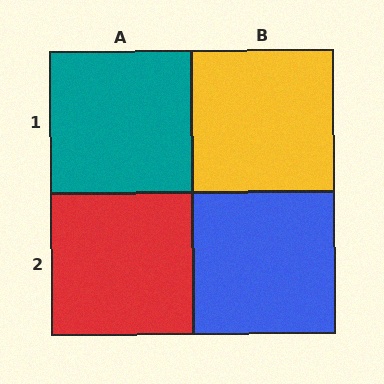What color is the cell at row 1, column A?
Teal.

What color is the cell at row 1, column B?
Yellow.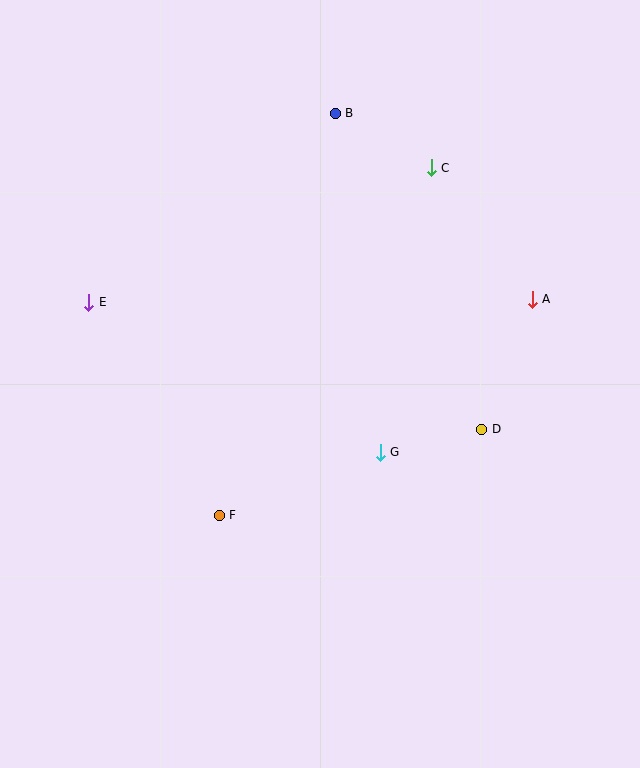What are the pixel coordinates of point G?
Point G is at (380, 452).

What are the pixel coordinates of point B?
Point B is at (335, 113).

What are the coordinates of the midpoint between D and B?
The midpoint between D and B is at (409, 271).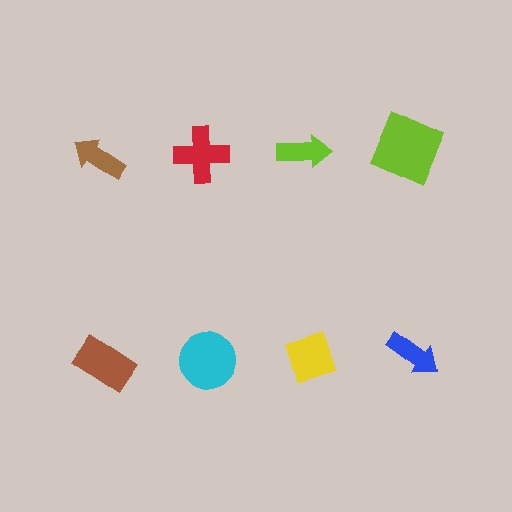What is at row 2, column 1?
A brown rectangle.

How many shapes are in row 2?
4 shapes.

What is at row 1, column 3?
A lime arrow.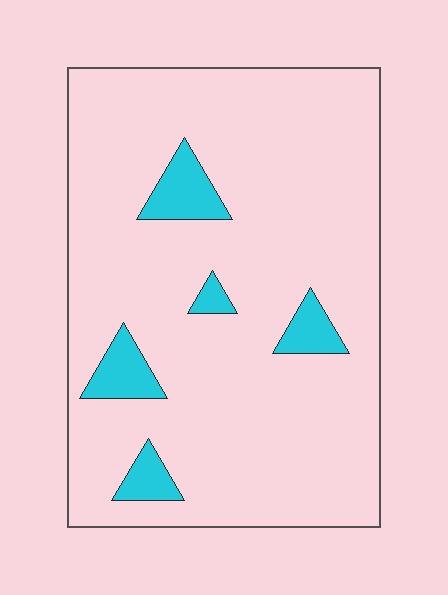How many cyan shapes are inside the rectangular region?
5.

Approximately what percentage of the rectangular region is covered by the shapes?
Approximately 10%.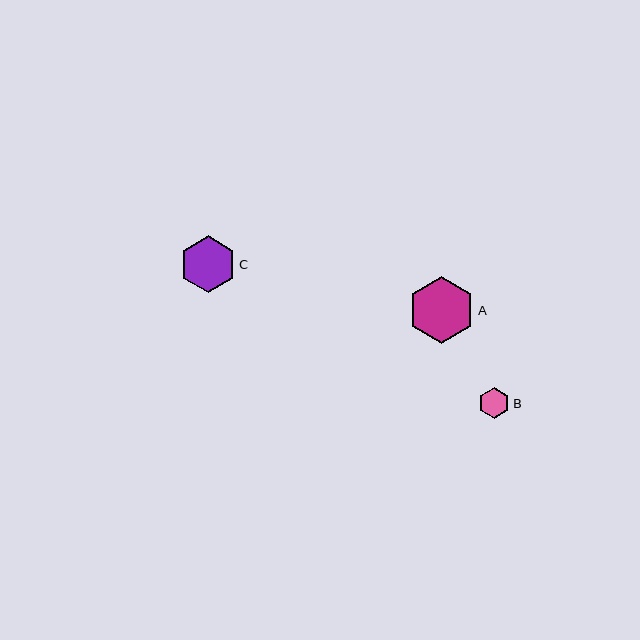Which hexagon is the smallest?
Hexagon B is the smallest with a size of approximately 31 pixels.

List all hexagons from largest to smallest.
From largest to smallest: A, C, B.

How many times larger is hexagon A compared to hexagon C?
Hexagon A is approximately 1.2 times the size of hexagon C.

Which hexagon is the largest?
Hexagon A is the largest with a size of approximately 67 pixels.